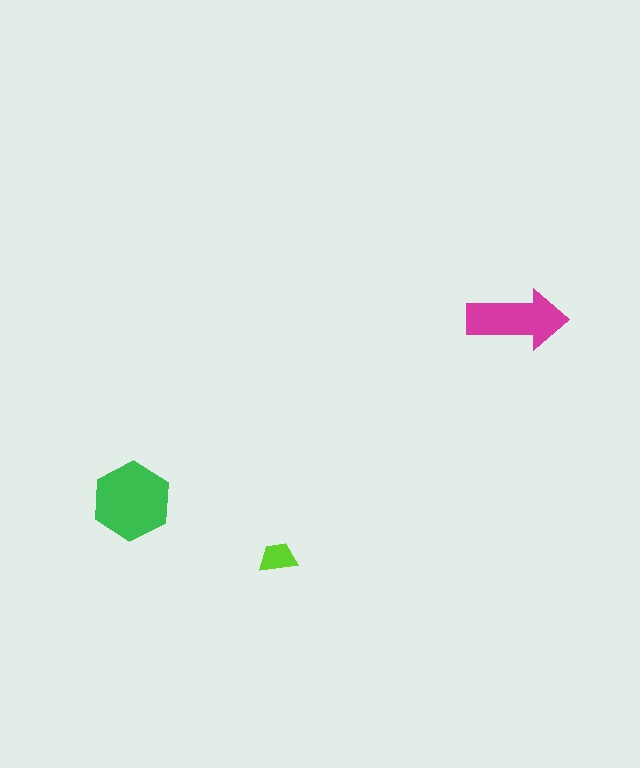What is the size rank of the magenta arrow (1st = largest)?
2nd.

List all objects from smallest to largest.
The lime trapezoid, the magenta arrow, the green hexagon.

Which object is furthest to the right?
The magenta arrow is rightmost.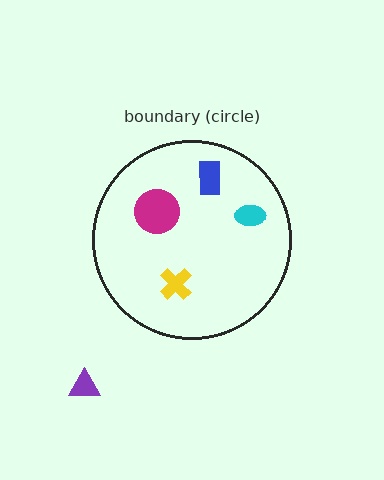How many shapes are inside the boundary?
4 inside, 1 outside.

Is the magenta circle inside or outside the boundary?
Inside.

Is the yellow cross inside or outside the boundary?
Inside.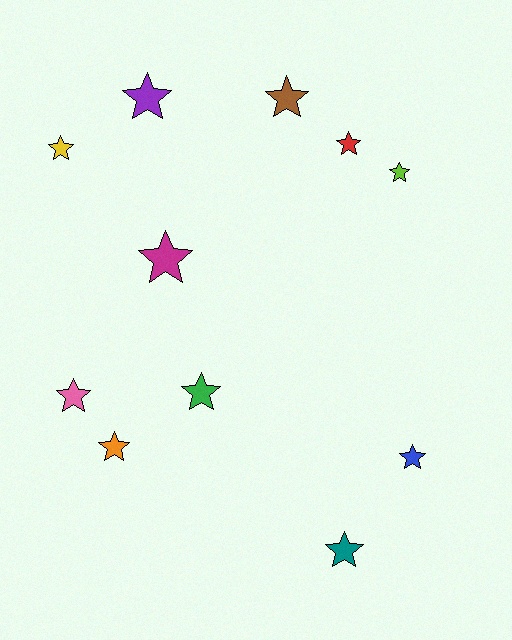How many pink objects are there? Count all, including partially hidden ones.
There is 1 pink object.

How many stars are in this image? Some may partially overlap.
There are 11 stars.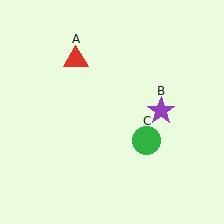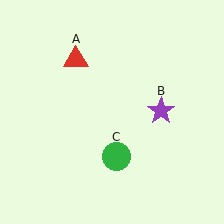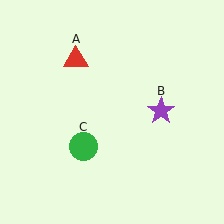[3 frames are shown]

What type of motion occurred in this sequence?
The green circle (object C) rotated clockwise around the center of the scene.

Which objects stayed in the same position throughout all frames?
Red triangle (object A) and purple star (object B) remained stationary.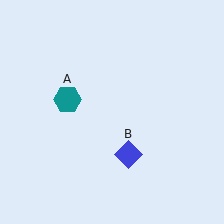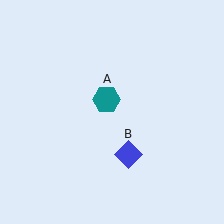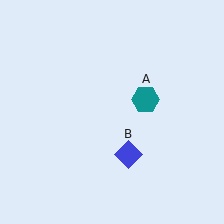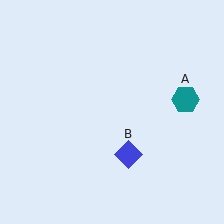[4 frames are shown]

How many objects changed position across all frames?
1 object changed position: teal hexagon (object A).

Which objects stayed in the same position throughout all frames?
Blue diamond (object B) remained stationary.